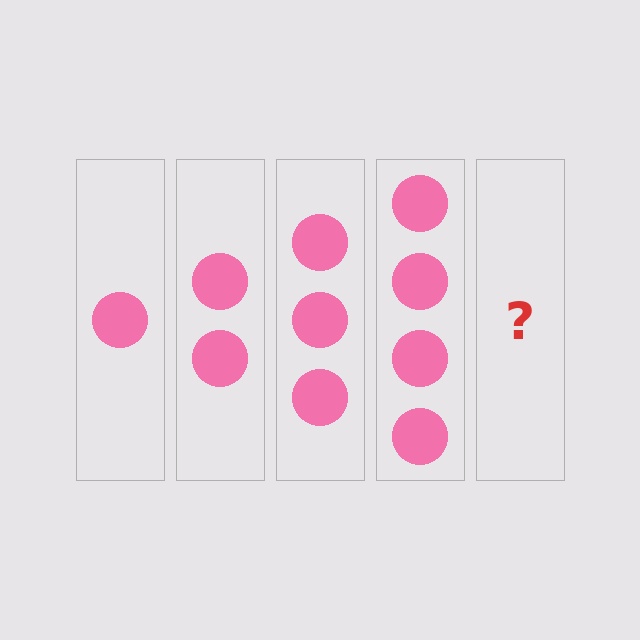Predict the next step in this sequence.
The next step is 5 circles.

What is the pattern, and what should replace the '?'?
The pattern is that each step adds one more circle. The '?' should be 5 circles.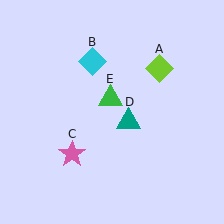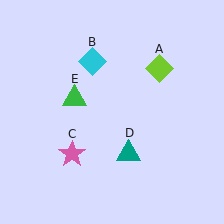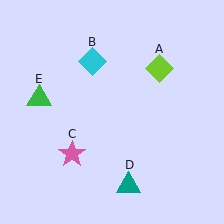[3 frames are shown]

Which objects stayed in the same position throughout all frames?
Lime diamond (object A) and cyan diamond (object B) and pink star (object C) remained stationary.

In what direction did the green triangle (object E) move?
The green triangle (object E) moved left.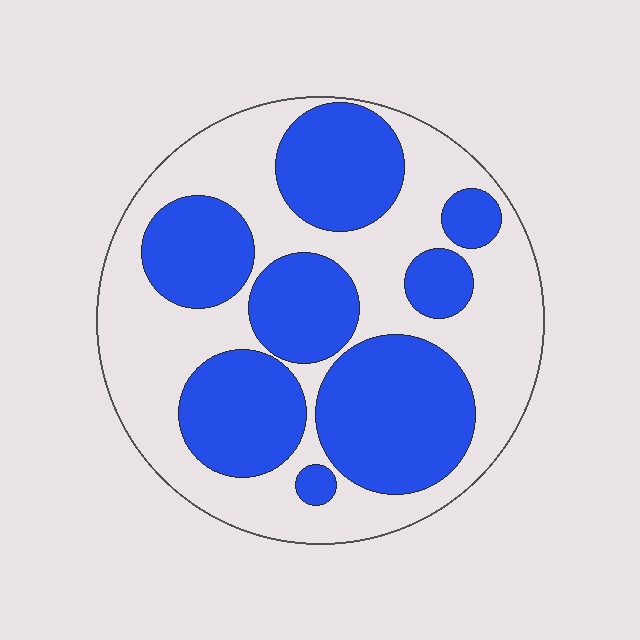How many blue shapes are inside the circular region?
8.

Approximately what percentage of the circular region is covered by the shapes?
Approximately 45%.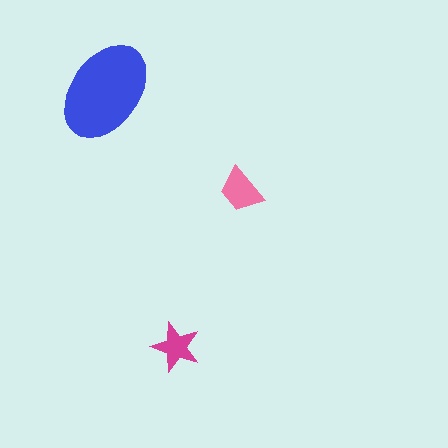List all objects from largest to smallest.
The blue ellipse, the pink trapezoid, the magenta star.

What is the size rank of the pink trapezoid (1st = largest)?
2nd.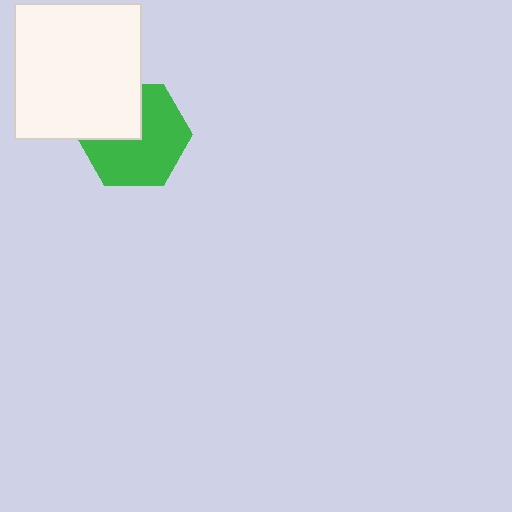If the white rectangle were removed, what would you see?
You would see the complete green hexagon.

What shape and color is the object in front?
The object in front is a white rectangle.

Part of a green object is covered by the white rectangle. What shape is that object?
It is a hexagon.